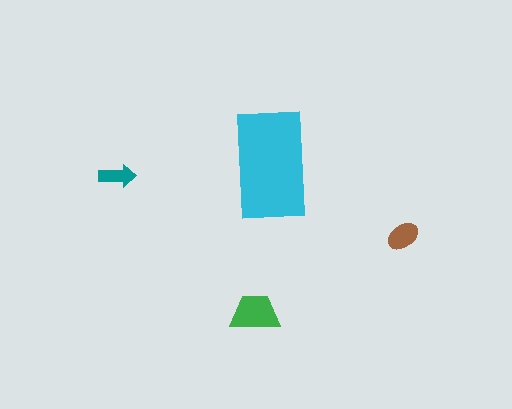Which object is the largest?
The cyan rectangle.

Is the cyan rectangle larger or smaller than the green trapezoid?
Larger.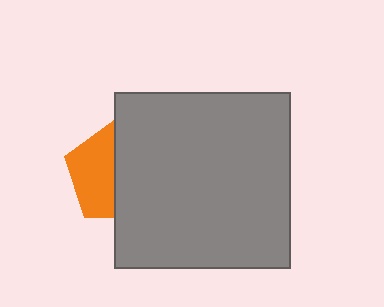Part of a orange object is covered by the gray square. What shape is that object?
It is a pentagon.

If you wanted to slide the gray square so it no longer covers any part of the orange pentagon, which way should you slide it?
Slide it right — that is the most direct way to separate the two shapes.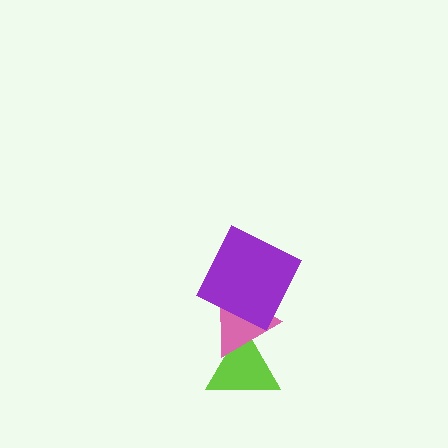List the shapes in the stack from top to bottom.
From top to bottom: the purple square, the pink triangle, the lime triangle.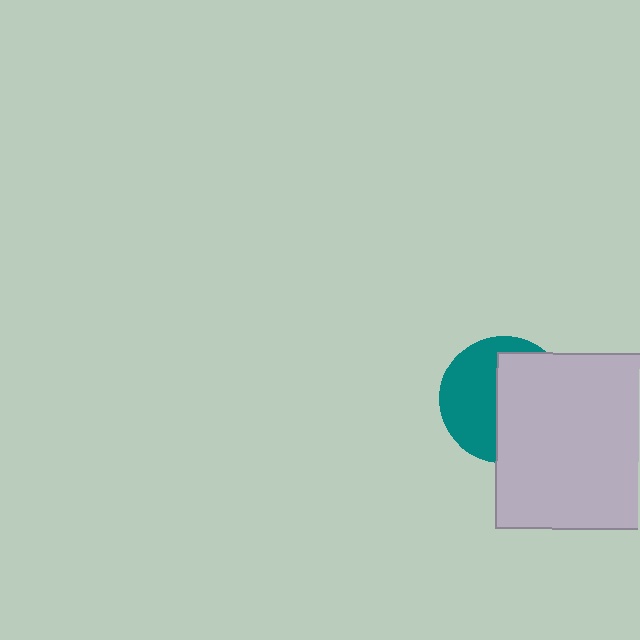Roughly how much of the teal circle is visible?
About half of it is visible (roughly 48%).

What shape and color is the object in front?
The object in front is a light gray square.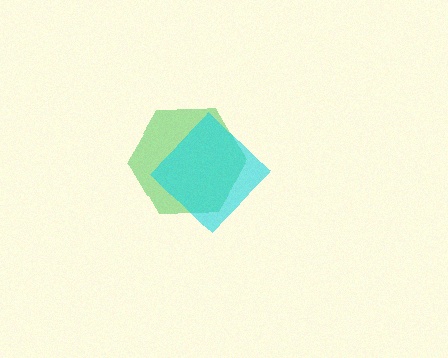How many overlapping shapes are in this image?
There are 2 overlapping shapes in the image.